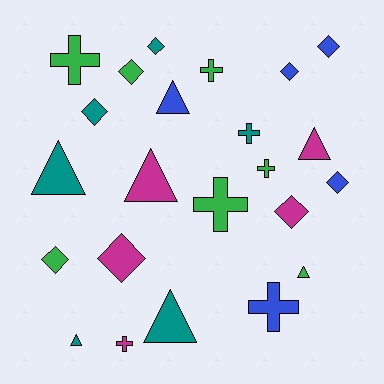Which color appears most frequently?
Green, with 7 objects.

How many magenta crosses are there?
There is 1 magenta cross.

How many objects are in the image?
There are 23 objects.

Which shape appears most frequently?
Diamond, with 9 objects.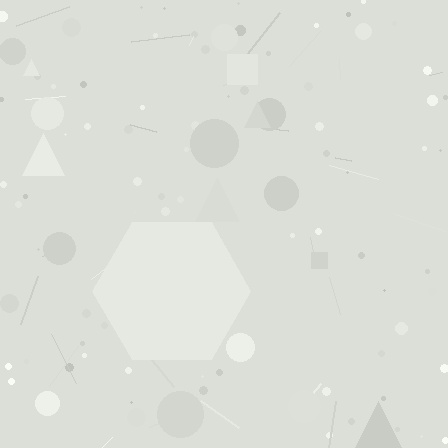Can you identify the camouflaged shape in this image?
The camouflaged shape is a hexagon.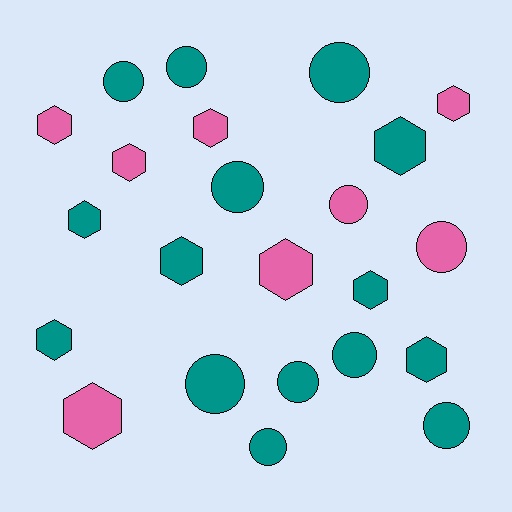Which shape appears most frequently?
Hexagon, with 12 objects.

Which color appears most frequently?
Teal, with 15 objects.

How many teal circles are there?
There are 9 teal circles.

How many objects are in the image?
There are 23 objects.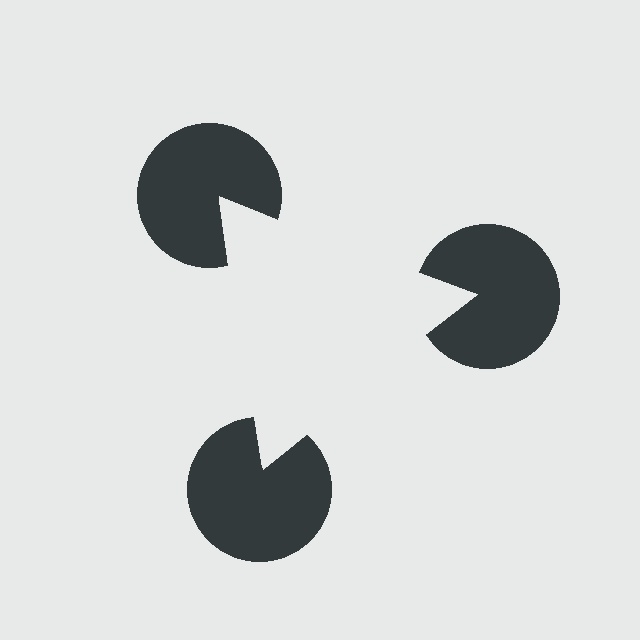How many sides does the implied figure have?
3 sides.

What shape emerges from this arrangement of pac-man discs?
An illusory triangle — its edges are inferred from the aligned wedge cuts in the pac-man discs, not physically drawn.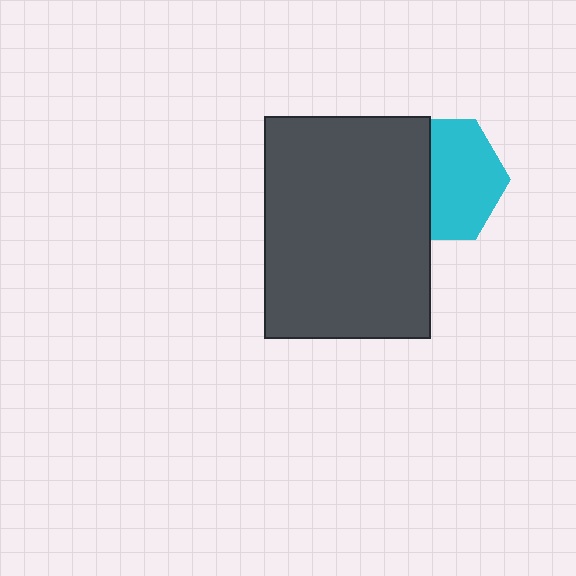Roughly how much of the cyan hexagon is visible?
About half of it is visible (roughly 59%).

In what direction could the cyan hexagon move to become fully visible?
The cyan hexagon could move right. That would shift it out from behind the dark gray rectangle entirely.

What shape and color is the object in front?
The object in front is a dark gray rectangle.